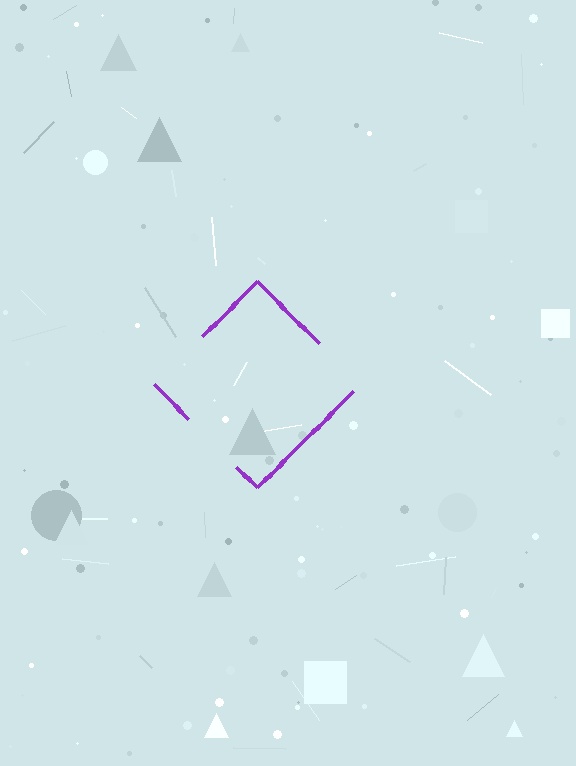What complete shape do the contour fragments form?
The contour fragments form a diamond.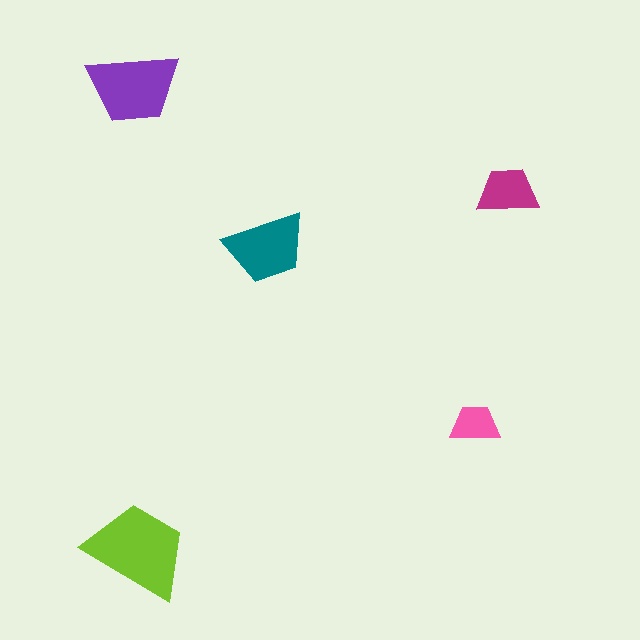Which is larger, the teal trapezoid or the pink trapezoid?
The teal one.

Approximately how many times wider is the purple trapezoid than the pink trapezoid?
About 2 times wider.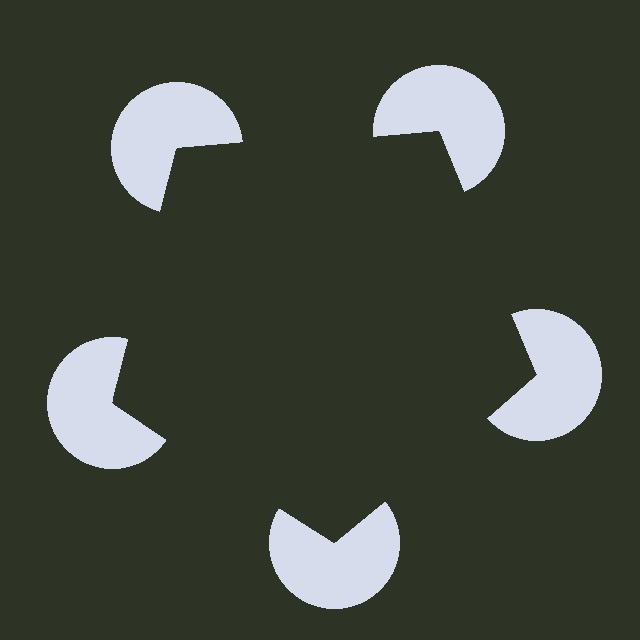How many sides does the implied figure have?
5 sides.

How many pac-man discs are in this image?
There are 5 — one at each vertex of the illusory pentagon.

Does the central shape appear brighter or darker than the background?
It typically appears slightly darker than the background, even though no actual brightness change is drawn.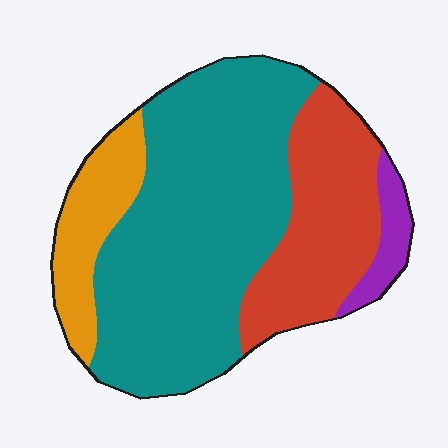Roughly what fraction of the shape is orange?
Orange takes up less than a quarter of the shape.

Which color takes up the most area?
Teal, at roughly 55%.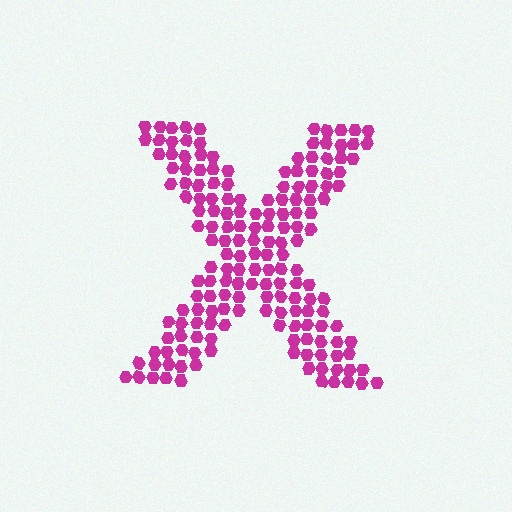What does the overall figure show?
The overall figure shows the letter X.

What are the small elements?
The small elements are hexagons.